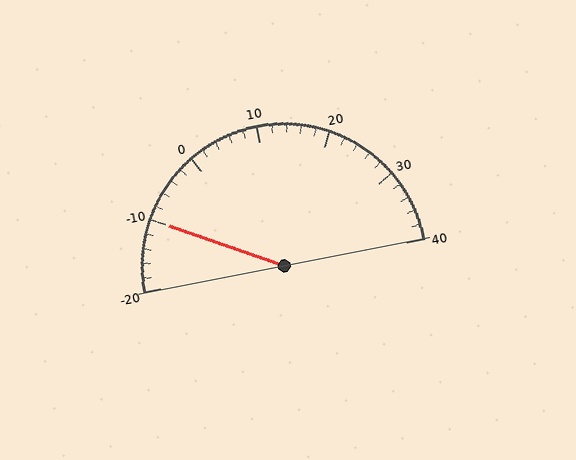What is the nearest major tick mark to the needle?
The nearest major tick mark is -10.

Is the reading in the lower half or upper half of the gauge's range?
The reading is in the lower half of the range (-20 to 40).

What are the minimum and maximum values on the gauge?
The gauge ranges from -20 to 40.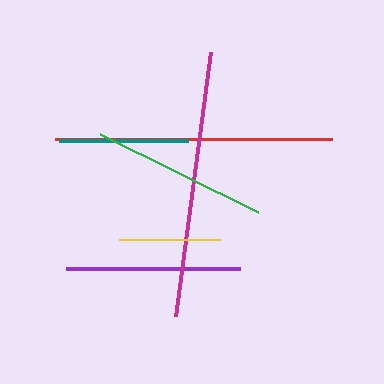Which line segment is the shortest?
The yellow line is the shortest at approximately 102 pixels.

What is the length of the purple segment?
The purple segment is approximately 174 pixels long.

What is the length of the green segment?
The green segment is approximately 177 pixels long.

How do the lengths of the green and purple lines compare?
The green and purple lines are approximately the same length.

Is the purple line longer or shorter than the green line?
The green line is longer than the purple line.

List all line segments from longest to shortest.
From longest to shortest: red, magenta, green, purple, teal, yellow.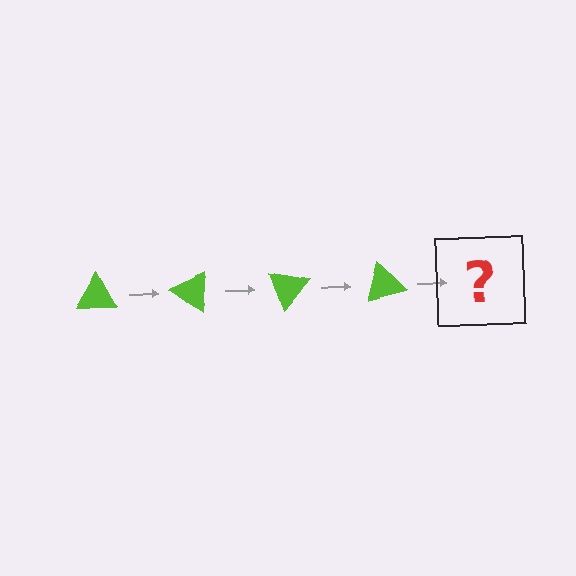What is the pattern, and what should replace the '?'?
The pattern is that the triangle rotates 35 degrees each step. The '?' should be a lime triangle rotated 140 degrees.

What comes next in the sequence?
The next element should be a lime triangle rotated 140 degrees.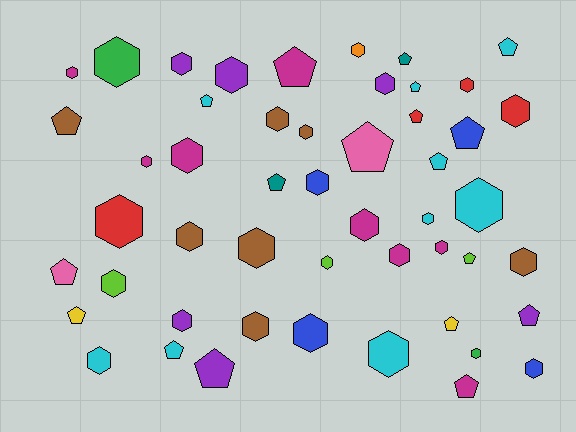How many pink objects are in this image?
There are 2 pink objects.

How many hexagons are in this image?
There are 31 hexagons.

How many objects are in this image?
There are 50 objects.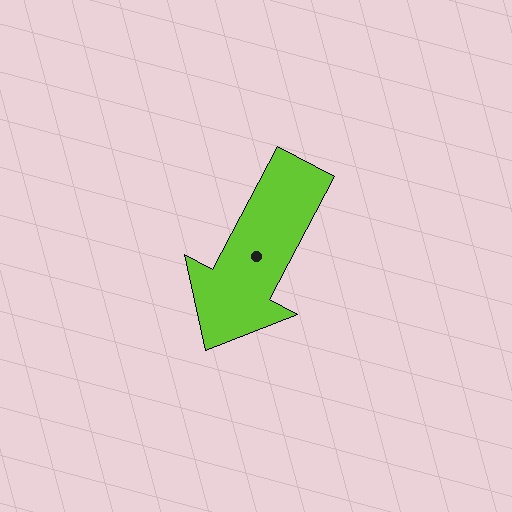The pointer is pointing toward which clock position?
Roughly 7 o'clock.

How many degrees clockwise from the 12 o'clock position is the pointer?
Approximately 208 degrees.